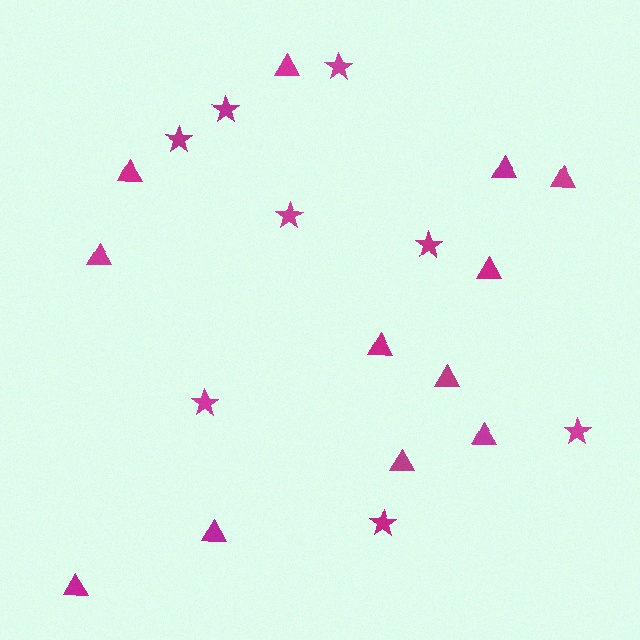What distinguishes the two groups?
There are 2 groups: one group of stars (8) and one group of triangles (12).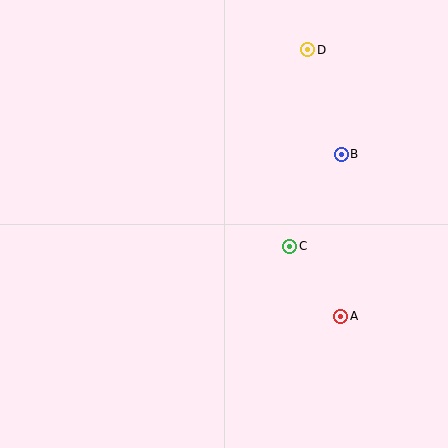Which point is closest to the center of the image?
Point C at (290, 246) is closest to the center.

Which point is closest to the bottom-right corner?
Point A is closest to the bottom-right corner.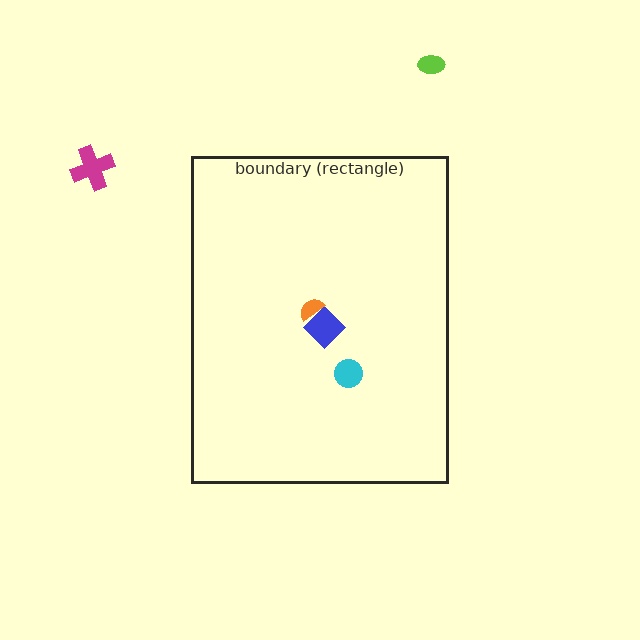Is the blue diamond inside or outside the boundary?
Inside.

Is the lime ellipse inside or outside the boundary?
Outside.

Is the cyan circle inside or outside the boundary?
Inside.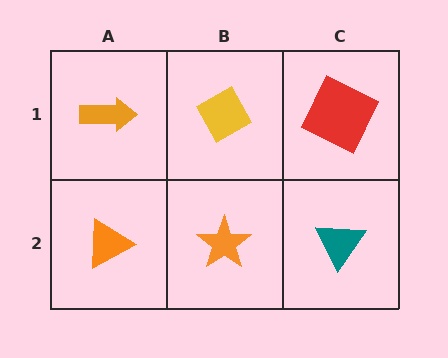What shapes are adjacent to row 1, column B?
An orange star (row 2, column B), an orange arrow (row 1, column A), a red square (row 1, column C).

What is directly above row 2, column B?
A yellow diamond.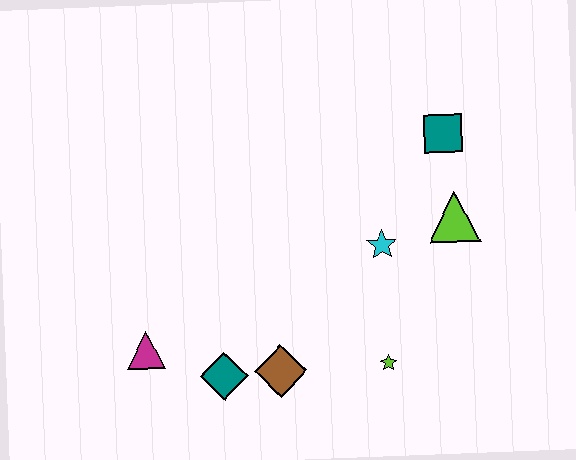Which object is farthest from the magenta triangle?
The teal square is farthest from the magenta triangle.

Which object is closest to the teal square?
The lime triangle is closest to the teal square.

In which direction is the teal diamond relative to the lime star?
The teal diamond is to the left of the lime star.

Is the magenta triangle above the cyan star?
No